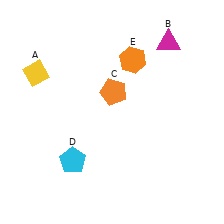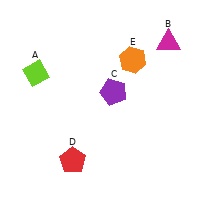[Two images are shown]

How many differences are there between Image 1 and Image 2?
There are 3 differences between the two images.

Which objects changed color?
A changed from yellow to lime. C changed from orange to purple. D changed from cyan to red.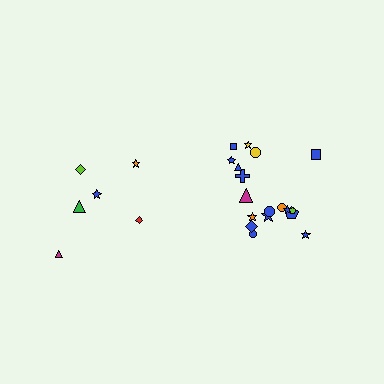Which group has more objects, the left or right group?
The right group.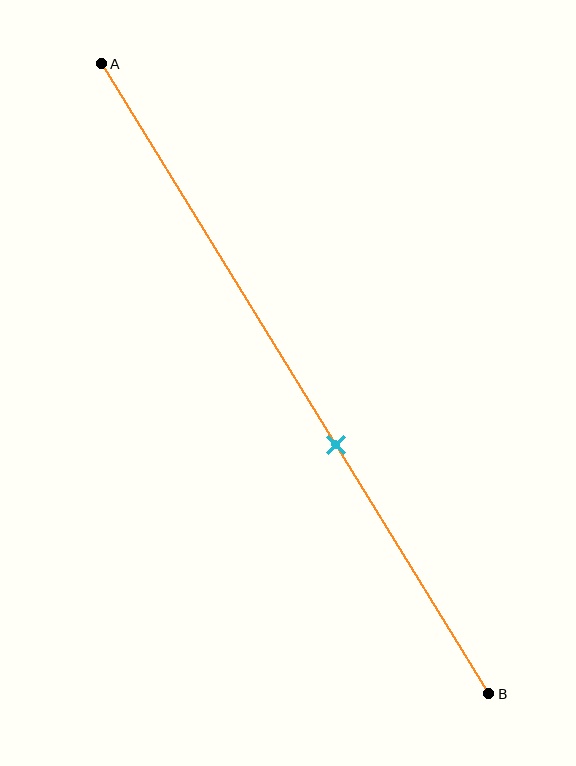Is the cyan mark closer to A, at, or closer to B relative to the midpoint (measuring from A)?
The cyan mark is closer to point B than the midpoint of segment AB.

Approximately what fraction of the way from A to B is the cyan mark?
The cyan mark is approximately 60% of the way from A to B.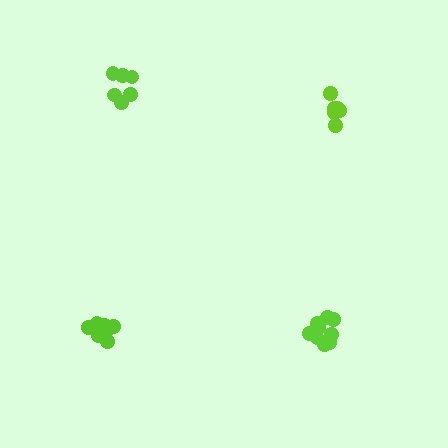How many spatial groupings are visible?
There are 4 spatial groupings.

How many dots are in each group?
Group 1: 10 dots, Group 2: 11 dots, Group 3: 6 dots, Group 4: 6 dots (33 total).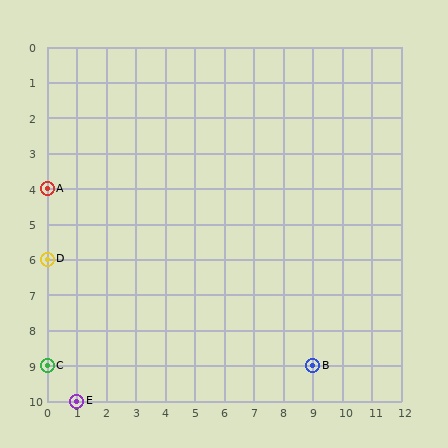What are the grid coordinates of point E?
Point E is at grid coordinates (1, 10).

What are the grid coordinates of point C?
Point C is at grid coordinates (0, 9).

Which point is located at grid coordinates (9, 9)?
Point B is at (9, 9).